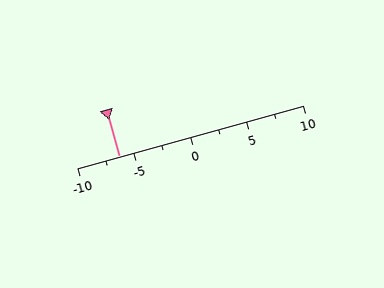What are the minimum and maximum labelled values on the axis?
The axis runs from -10 to 10.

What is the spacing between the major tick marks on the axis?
The major ticks are spaced 5 apart.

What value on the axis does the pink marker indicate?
The marker indicates approximately -6.2.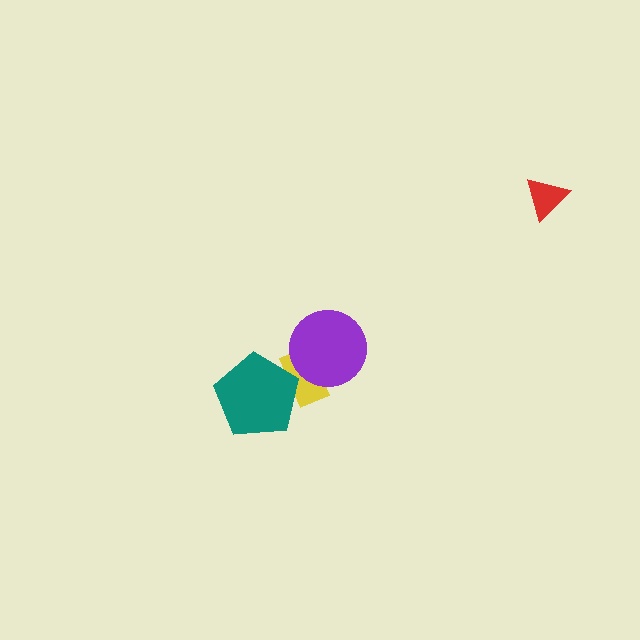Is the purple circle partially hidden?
No, no other shape covers it.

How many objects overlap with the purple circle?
1 object overlaps with the purple circle.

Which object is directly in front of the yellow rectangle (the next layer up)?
The teal pentagon is directly in front of the yellow rectangle.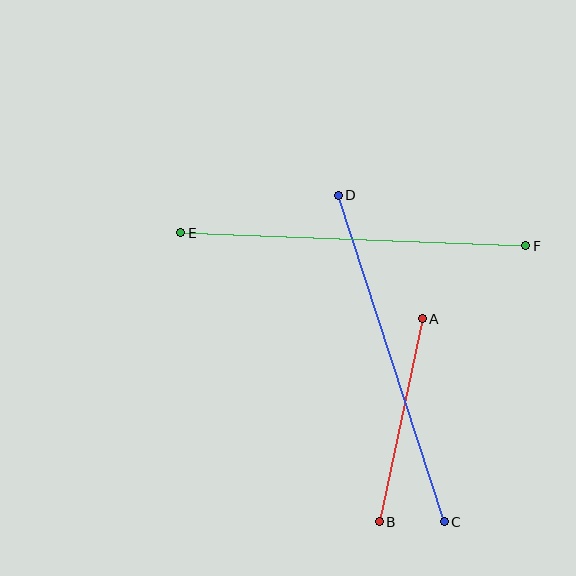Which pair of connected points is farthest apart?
Points E and F are farthest apart.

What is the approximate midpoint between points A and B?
The midpoint is at approximately (401, 420) pixels.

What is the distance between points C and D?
The distance is approximately 343 pixels.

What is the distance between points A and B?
The distance is approximately 207 pixels.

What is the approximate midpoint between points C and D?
The midpoint is at approximately (391, 358) pixels.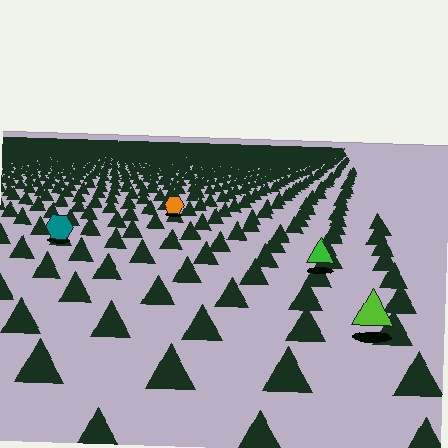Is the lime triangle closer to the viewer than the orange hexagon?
Yes. The lime triangle is closer — you can tell from the texture gradient: the ground texture is coarser near it.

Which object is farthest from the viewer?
The orange hexagon is farthest from the viewer. It appears smaller and the ground texture around it is denser.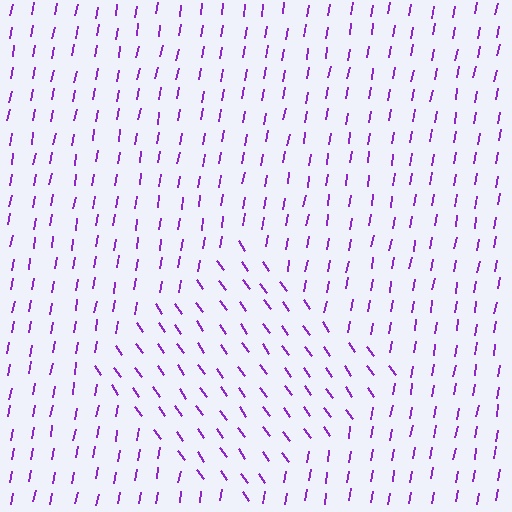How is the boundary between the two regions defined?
The boundary is defined purely by a change in line orientation (approximately 45 degrees difference). All lines are the same color and thickness.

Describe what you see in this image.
The image is filled with small purple line segments. A diamond region in the image has lines oriented differently from the surrounding lines, creating a visible texture boundary.